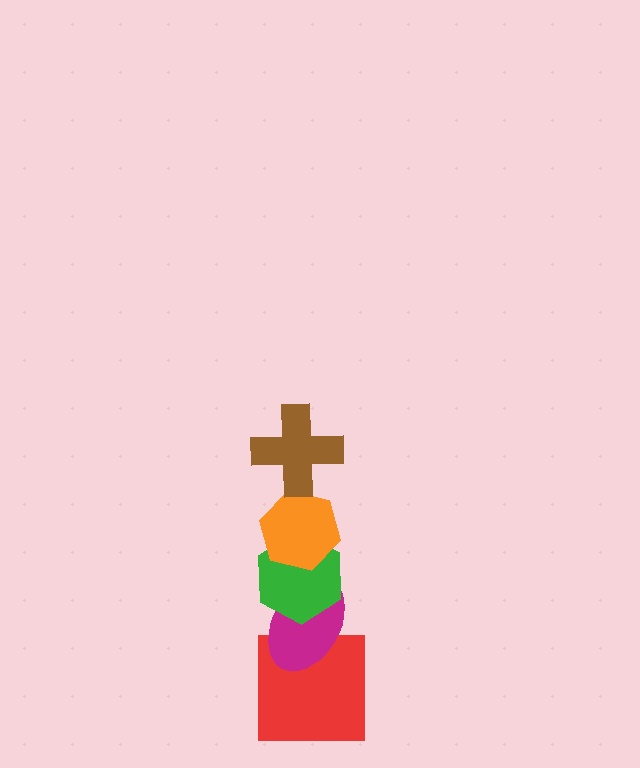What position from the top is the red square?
The red square is 5th from the top.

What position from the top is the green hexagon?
The green hexagon is 3rd from the top.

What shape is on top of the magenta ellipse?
The green hexagon is on top of the magenta ellipse.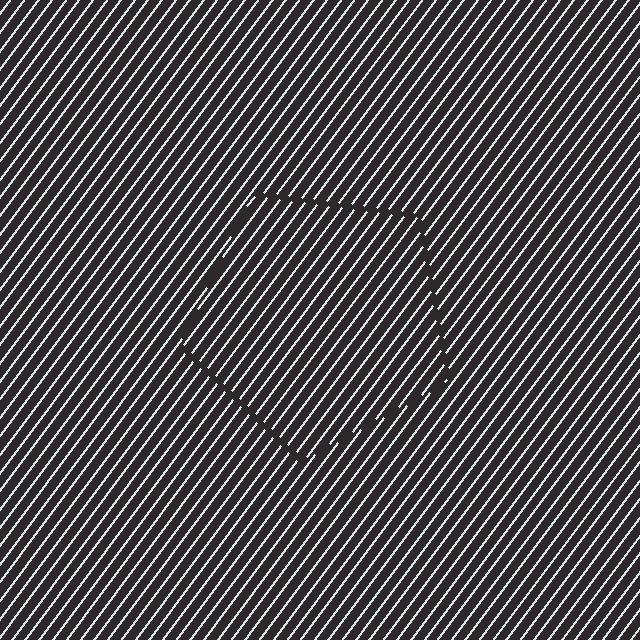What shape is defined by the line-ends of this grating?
An illusory pentagon. The interior of the shape contains the same grating, shifted by half a period — the contour is defined by the phase discontinuity where line-ends from the inner and outer gratings abut.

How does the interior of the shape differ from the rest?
The interior of the shape contains the same grating, shifted by half a period — the contour is defined by the phase discontinuity where line-ends from the inner and outer gratings abut.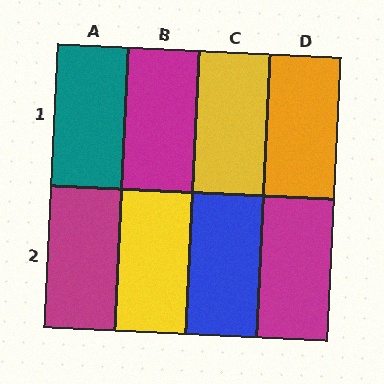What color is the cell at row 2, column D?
Magenta.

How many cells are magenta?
3 cells are magenta.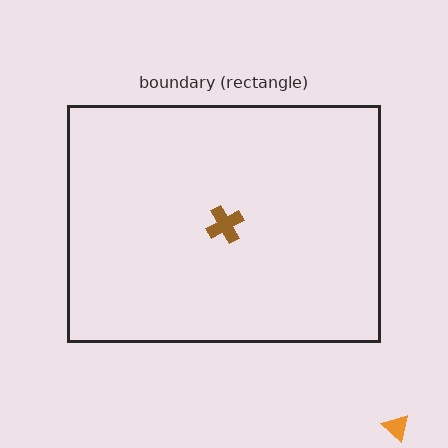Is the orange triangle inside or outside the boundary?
Outside.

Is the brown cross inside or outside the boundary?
Inside.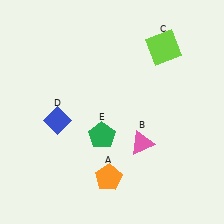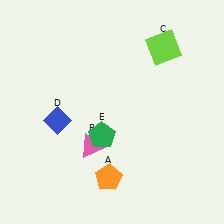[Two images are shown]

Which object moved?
The pink triangle (B) moved left.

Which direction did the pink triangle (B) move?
The pink triangle (B) moved left.